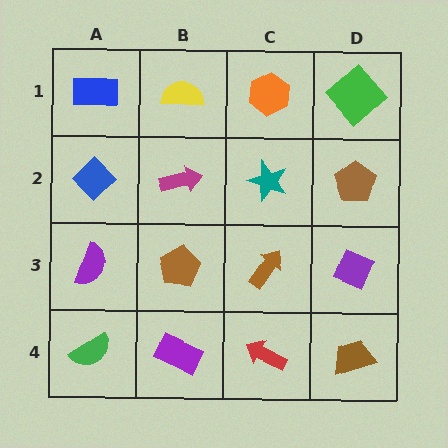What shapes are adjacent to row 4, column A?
A purple semicircle (row 3, column A), a purple rectangle (row 4, column B).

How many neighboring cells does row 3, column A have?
3.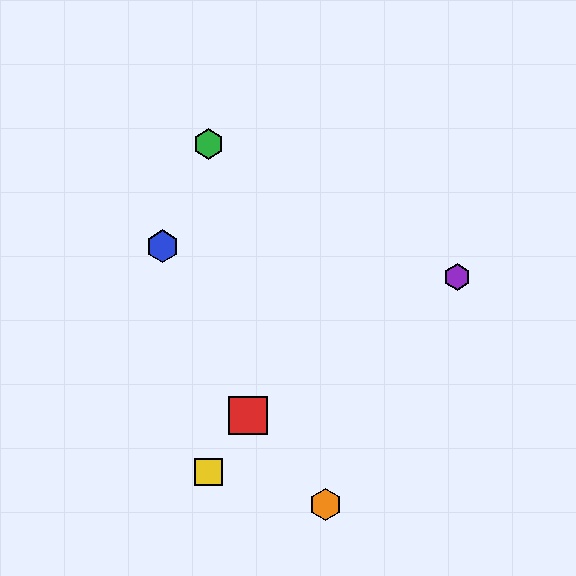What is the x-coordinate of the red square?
The red square is at x≈248.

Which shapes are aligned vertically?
The green hexagon, the yellow square are aligned vertically.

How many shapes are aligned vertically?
2 shapes (the green hexagon, the yellow square) are aligned vertically.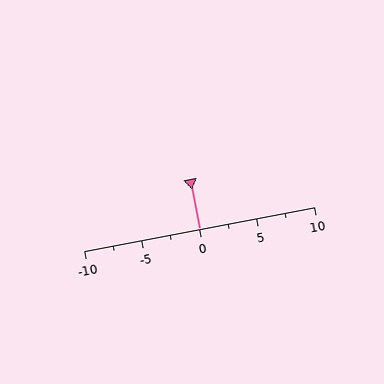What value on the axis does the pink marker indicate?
The marker indicates approximately 0.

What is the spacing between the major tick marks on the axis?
The major ticks are spaced 5 apart.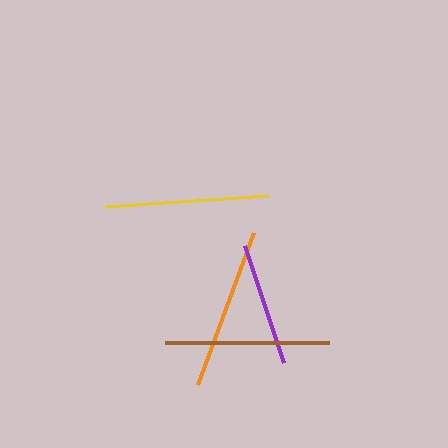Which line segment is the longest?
The brown line is the longest at approximately 164 pixels.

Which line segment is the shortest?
The purple line is the shortest at approximately 124 pixels.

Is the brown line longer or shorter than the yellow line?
The brown line is longer than the yellow line.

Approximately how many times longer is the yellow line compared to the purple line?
The yellow line is approximately 1.3 times the length of the purple line.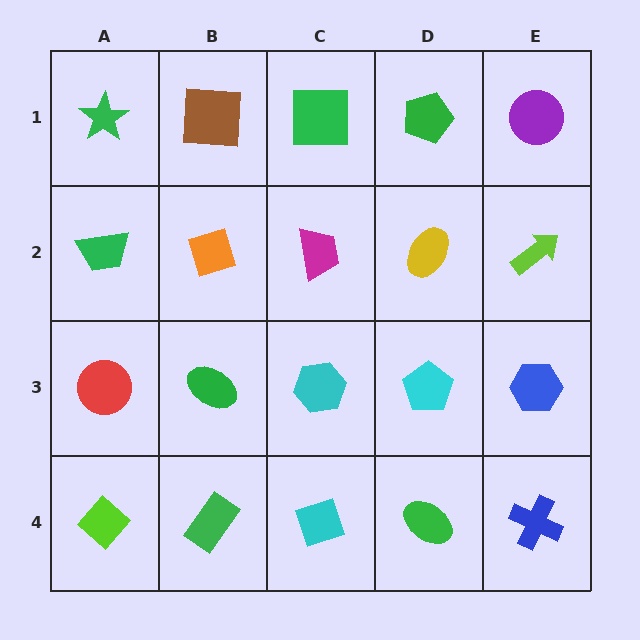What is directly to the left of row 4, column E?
A green ellipse.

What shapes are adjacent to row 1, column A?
A green trapezoid (row 2, column A), a brown square (row 1, column B).